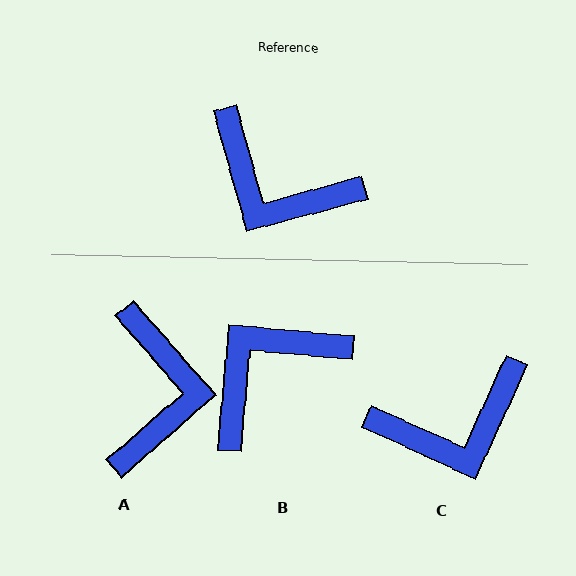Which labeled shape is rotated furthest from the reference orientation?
A, about 116 degrees away.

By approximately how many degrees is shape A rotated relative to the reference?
Approximately 116 degrees counter-clockwise.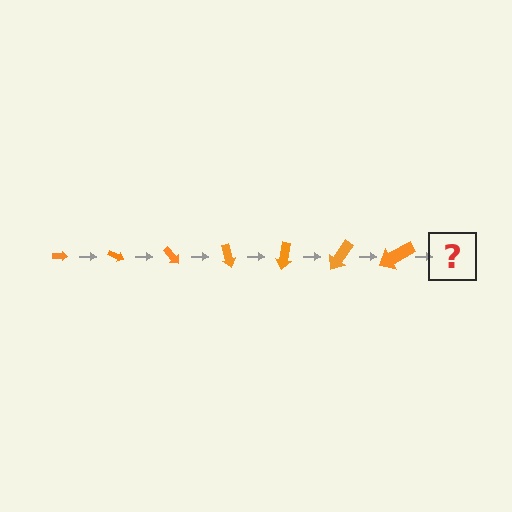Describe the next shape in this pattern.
It should be an arrow, larger than the previous one and rotated 175 degrees from the start.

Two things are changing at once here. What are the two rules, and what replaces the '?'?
The two rules are that the arrow grows larger each step and it rotates 25 degrees each step. The '?' should be an arrow, larger than the previous one and rotated 175 degrees from the start.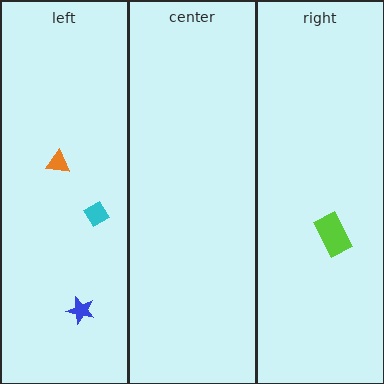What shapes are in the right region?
The lime rectangle.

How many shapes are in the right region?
1.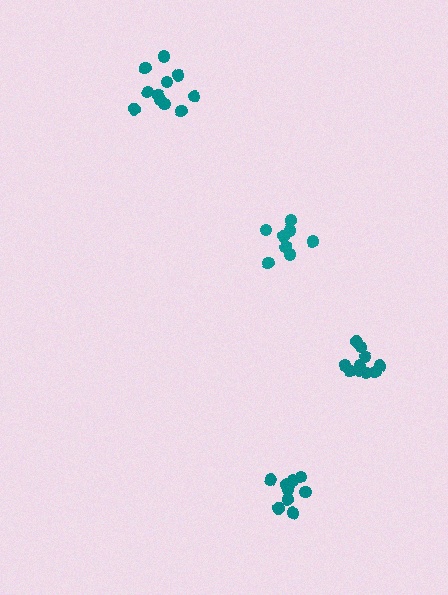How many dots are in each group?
Group 1: 11 dots, Group 2: 11 dots, Group 3: 10 dots, Group 4: 8 dots (40 total).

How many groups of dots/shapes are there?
There are 4 groups.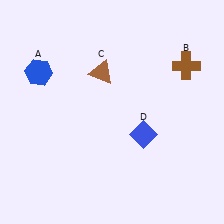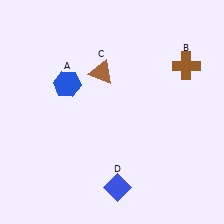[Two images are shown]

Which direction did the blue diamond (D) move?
The blue diamond (D) moved down.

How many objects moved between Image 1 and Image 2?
2 objects moved between the two images.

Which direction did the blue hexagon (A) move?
The blue hexagon (A) moved right.